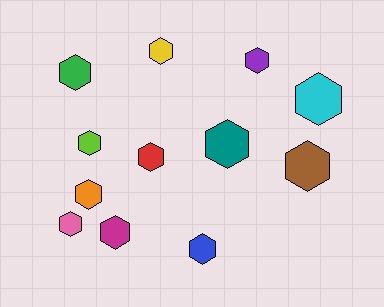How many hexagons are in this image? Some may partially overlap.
There are 12 hexagons.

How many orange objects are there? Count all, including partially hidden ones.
There is 1 orange object.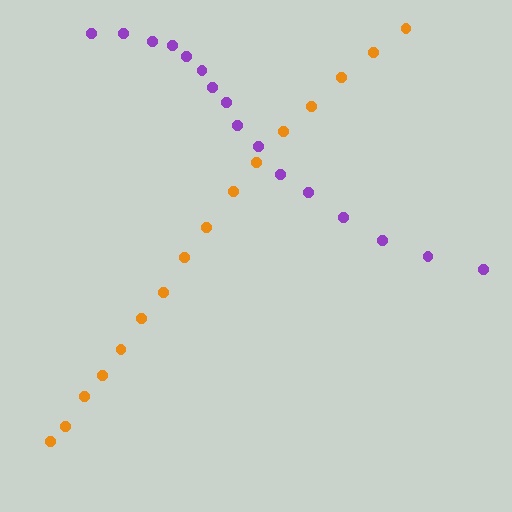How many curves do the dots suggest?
There are 2 distinct paths.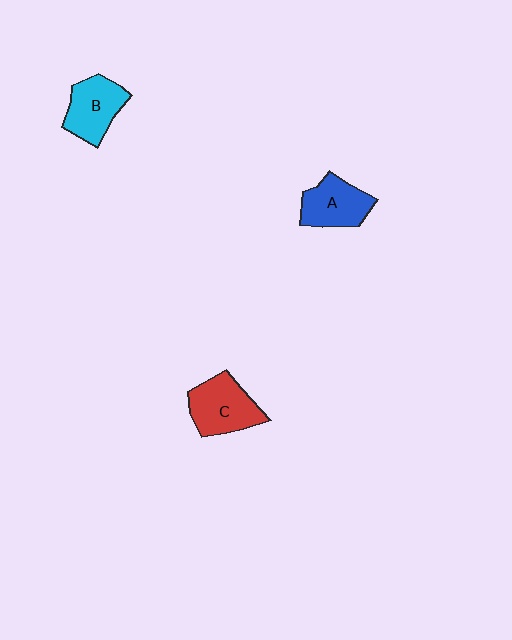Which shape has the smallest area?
Shape A (blue).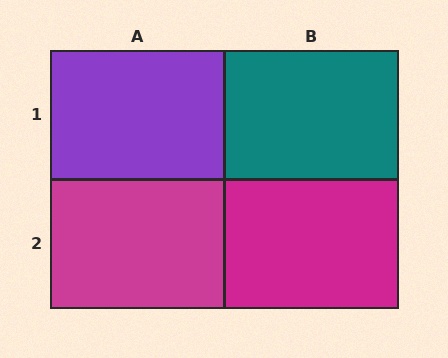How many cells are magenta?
2 cells are magenta.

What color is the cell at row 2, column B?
Magenta.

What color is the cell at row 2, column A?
Magenta.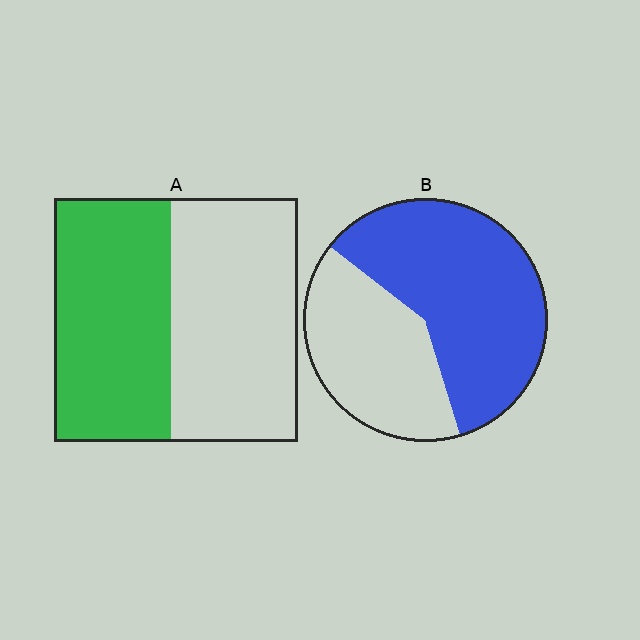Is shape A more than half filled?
Roughly half.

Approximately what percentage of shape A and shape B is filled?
A is approximately 50% and B is approximately 60%.